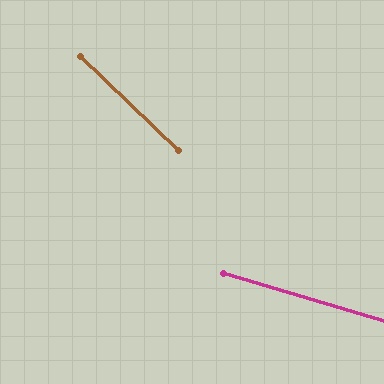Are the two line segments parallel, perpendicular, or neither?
Neither parallel nor perpendicular — they differ by about 27°.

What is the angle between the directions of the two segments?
Approximately 27 degrees.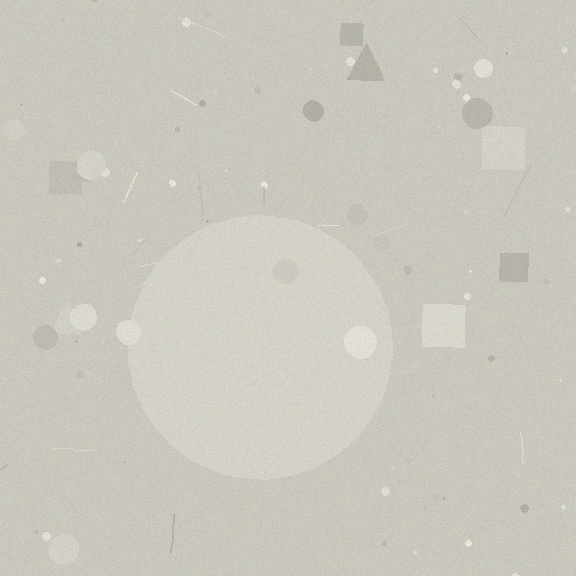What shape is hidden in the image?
A circle is hidden in the image.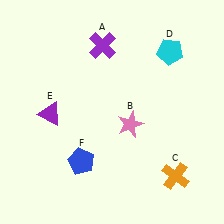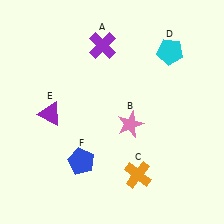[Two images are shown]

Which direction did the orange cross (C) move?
The orange cross (C) moved left.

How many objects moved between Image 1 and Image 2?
1 object moved between the two images.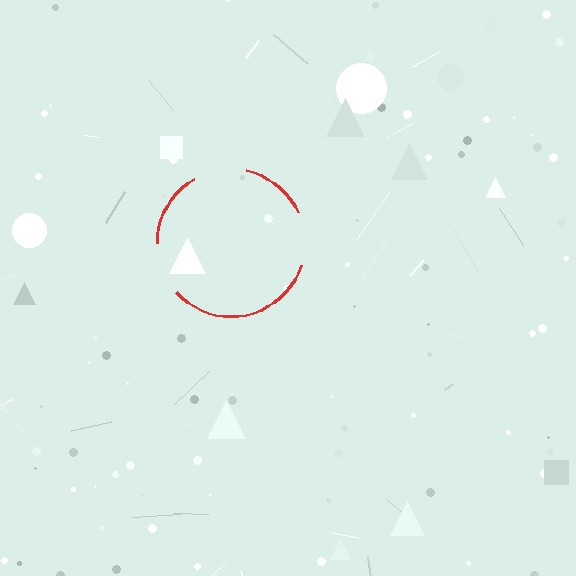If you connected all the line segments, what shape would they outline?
They would outline a circle.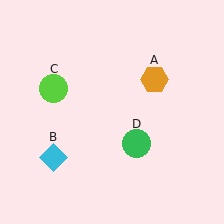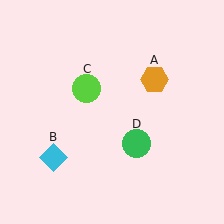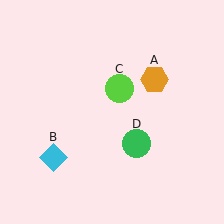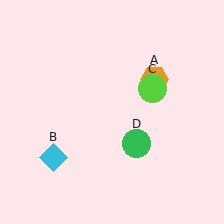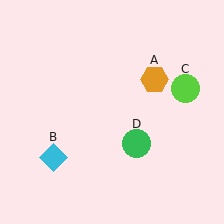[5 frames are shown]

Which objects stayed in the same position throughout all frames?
Orange hexagon (object A) and cyan diamond (object B) and green circle (object D) remained stationary.